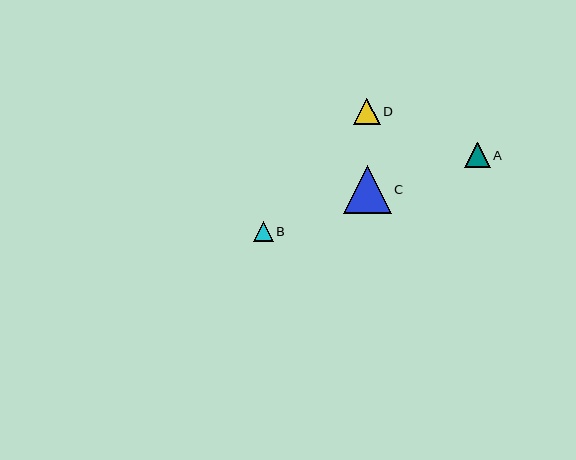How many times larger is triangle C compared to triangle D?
Triangle C is approximately 1.8 times the size of triangle D.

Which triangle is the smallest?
Triangle B is the smallest with a size of approximately 19 pixels.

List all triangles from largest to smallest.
From largest to smallest: C, D, A, B.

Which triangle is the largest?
Triangle C is the largest with a size of approximately 48 pixels.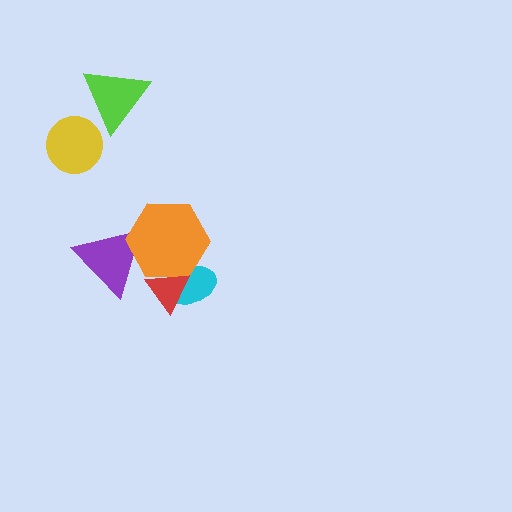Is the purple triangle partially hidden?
Yes, it is partially covered by another shape.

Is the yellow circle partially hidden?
No, no other shape covers it.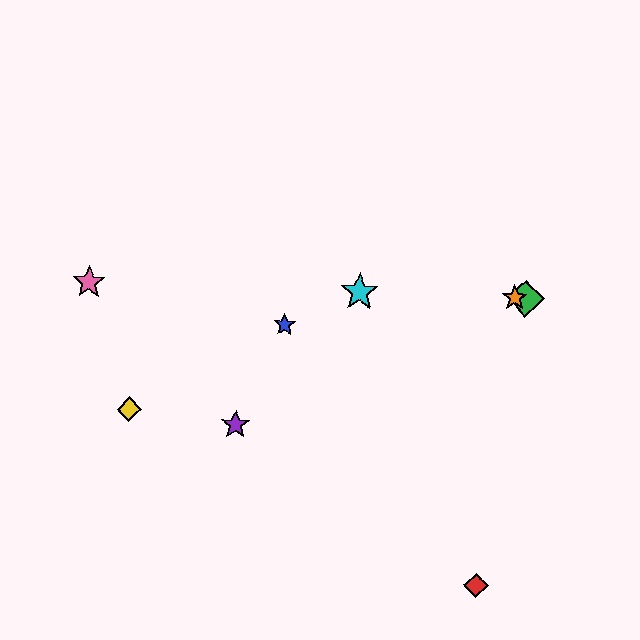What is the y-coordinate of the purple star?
The purple star is at y≈425.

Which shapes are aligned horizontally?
The green diamond, the orange star, the cyan star, the pink star are aligned horizontally.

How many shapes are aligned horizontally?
4 shapes (the green diamond, the orange star, the cyan star, the pink star) are aligned horizontally.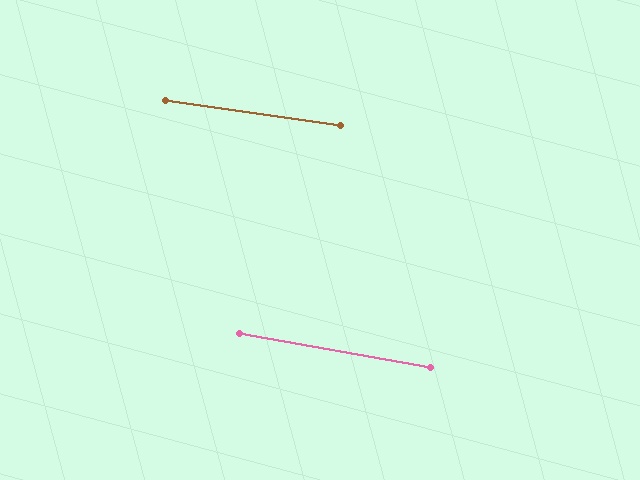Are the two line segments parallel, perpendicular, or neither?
Parallel — their directions differ by only 2.0°.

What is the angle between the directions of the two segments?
Approximately 2 degrees.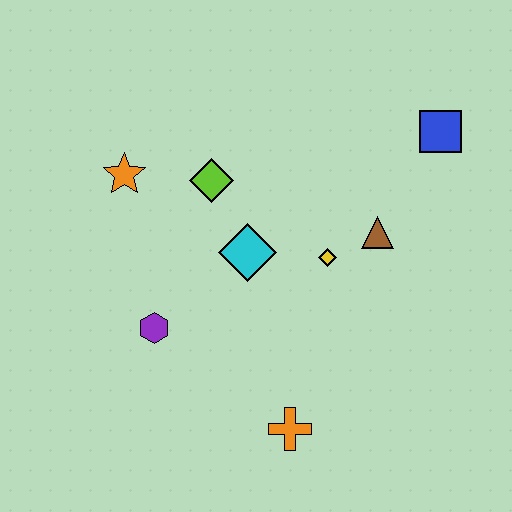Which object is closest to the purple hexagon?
The cyan diamond is closest to the purple hexagon.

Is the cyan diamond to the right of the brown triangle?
No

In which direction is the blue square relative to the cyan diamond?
The blue square is to the right of the cyan diamond.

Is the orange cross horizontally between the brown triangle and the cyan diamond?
Yes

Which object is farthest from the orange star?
The blue square is farthest from the orange star.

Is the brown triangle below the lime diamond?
Yes